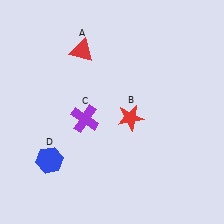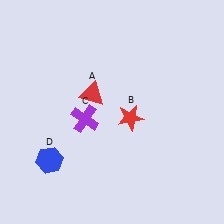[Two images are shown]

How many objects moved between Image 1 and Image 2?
1 object moved between the two images.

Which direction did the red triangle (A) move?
The red triangle (A) moved down.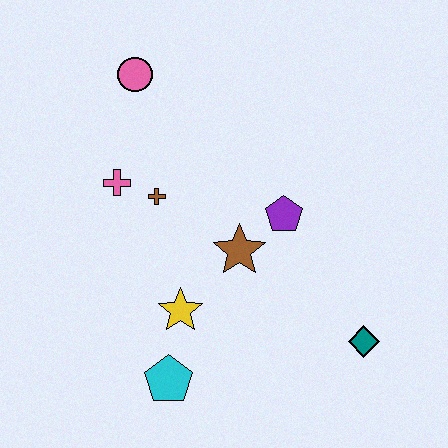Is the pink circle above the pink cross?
Yes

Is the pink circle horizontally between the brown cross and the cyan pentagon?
No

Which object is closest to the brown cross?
The pink cross is closest to the brown cross.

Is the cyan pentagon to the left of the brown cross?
No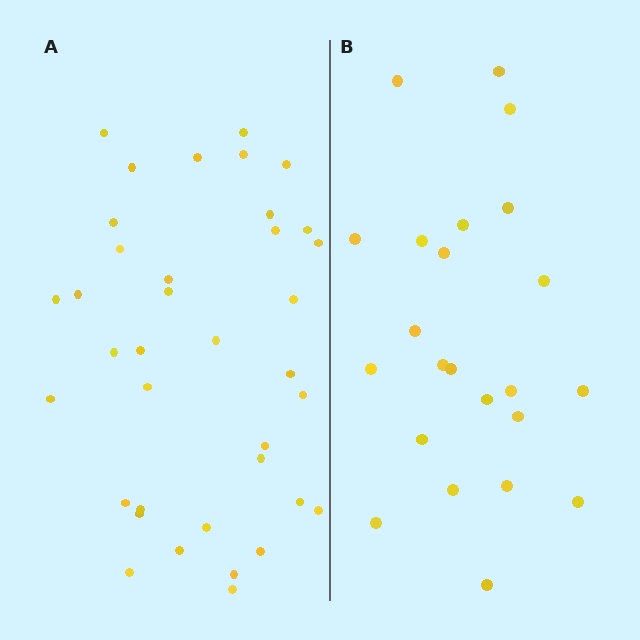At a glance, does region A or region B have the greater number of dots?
Region A (the left region) has more dots.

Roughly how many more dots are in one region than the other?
Region A has approximately 15 more dots than region B.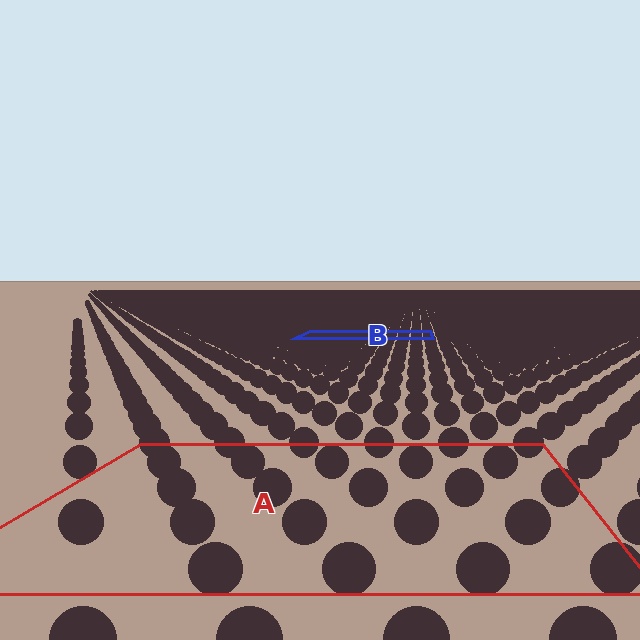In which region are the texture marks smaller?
The texture marks are smaller in region B, because it is farther away.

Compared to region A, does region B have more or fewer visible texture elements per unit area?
Region B has more texture elements per unit area — they are packed more densely because it is farther away.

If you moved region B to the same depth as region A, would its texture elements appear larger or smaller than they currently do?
They would appear larger. At a closer depth, the same texture elements are projected at a bigger on-screen size.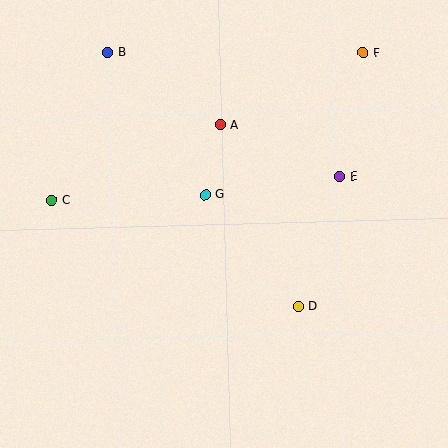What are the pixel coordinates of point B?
Point B is at (108, 52).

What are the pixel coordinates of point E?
Point E is at (339, 177).